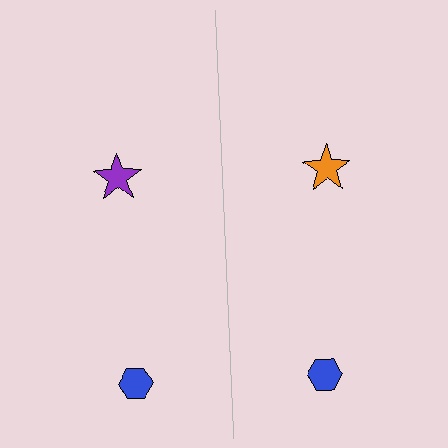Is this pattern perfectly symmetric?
No, the pattern is not perfectly symmetric. The orange star on the right side breaks the symmetry — its mirror counterpart is purple.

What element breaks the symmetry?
The orange star on the right side breaks the symmetry — its mirror counterpart is purple.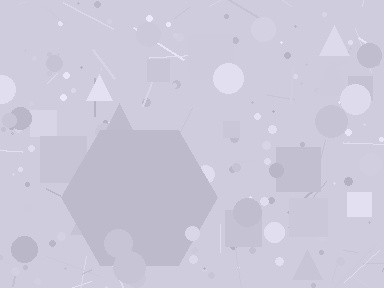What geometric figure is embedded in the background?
A hexagon is embedded in the background.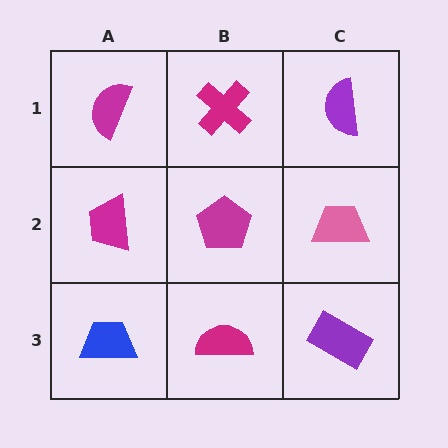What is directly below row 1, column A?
A magenta trapezoid.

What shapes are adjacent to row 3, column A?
A magenta trapezoid (row 2, column A), a magenta semicircle (row 3, column B).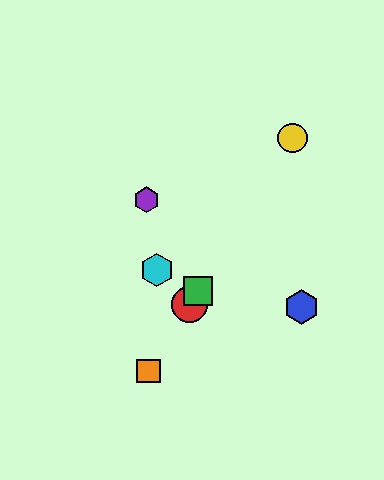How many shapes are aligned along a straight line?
4 shapes (the red circle, the green square, the yellow circle, the orange square) are aligned along a straight line.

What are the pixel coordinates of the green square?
The green square is at (198, 291).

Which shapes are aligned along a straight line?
The red circle, the green square, the yellow circle, the orange square are aligned along a straight line.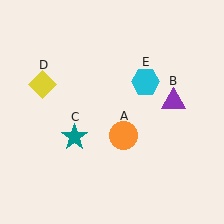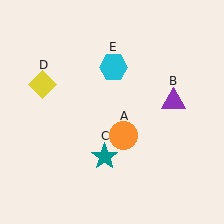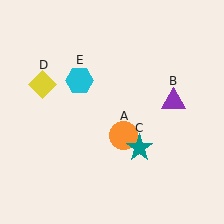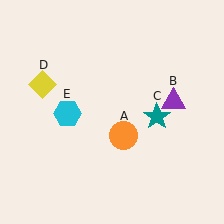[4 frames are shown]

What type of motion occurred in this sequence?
The teal star (object C), cyan hexagon (object E) rotated counterclockwise around the center of the scene.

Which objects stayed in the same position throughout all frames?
Orange circle (object A) and purple triangle (object B) and yellow diamond (object D) remained stationary.